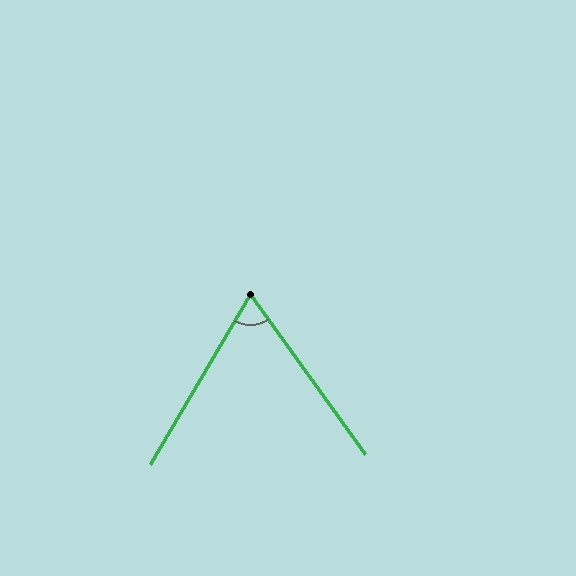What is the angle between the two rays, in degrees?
Approximately 66 degrees.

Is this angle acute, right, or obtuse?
It is acute.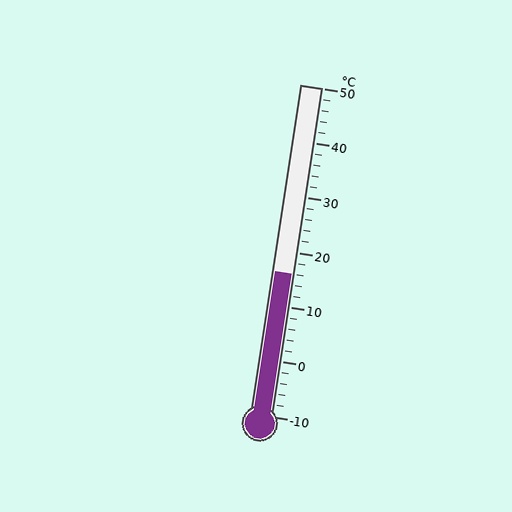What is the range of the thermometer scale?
The thermometer scale ranges from -10°C to 50°C.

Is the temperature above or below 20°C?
The temperature is below 20°C.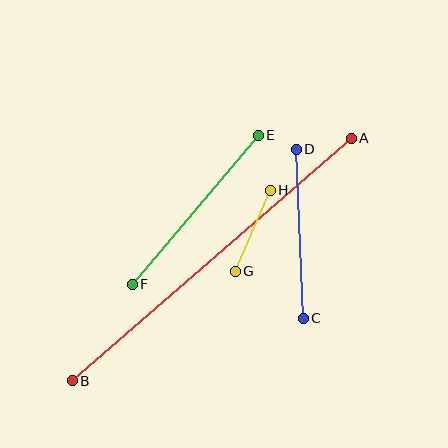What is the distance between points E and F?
The distance is approximately 195 pixels.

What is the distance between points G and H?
The distance is approximately 88 pixels.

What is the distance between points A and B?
The distance is approximately 370 pixels.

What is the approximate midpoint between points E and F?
The midpoint is at approximately (195, 210) pixels.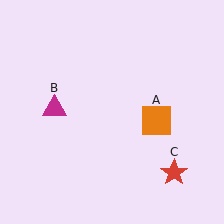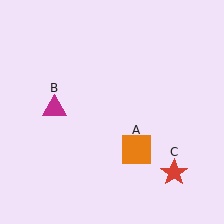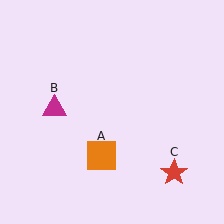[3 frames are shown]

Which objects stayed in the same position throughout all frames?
Magenta triangle (object B) and red star (object C) remained stationary.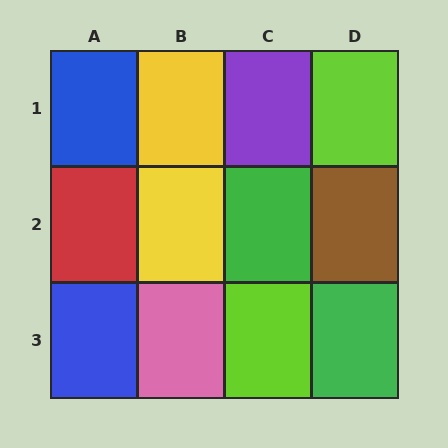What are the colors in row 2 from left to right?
Red, yellow, green, brown.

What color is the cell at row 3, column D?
Green.